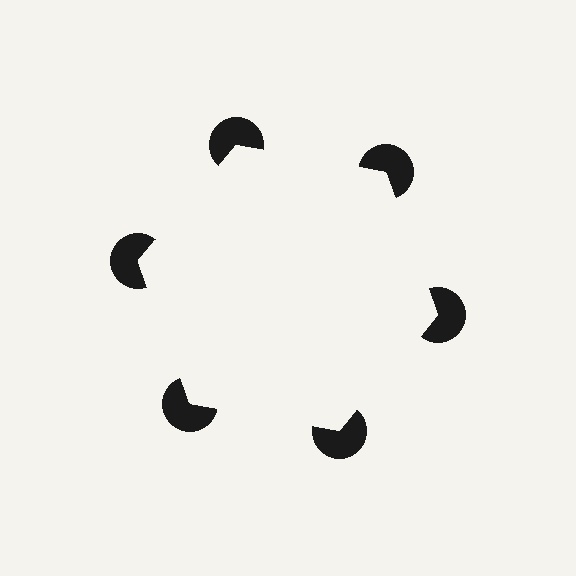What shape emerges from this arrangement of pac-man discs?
An illusory hexagon — its edges are inferred from the aligned wedge cuts in the pac-man discs, not physically drawn.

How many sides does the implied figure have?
6 sides.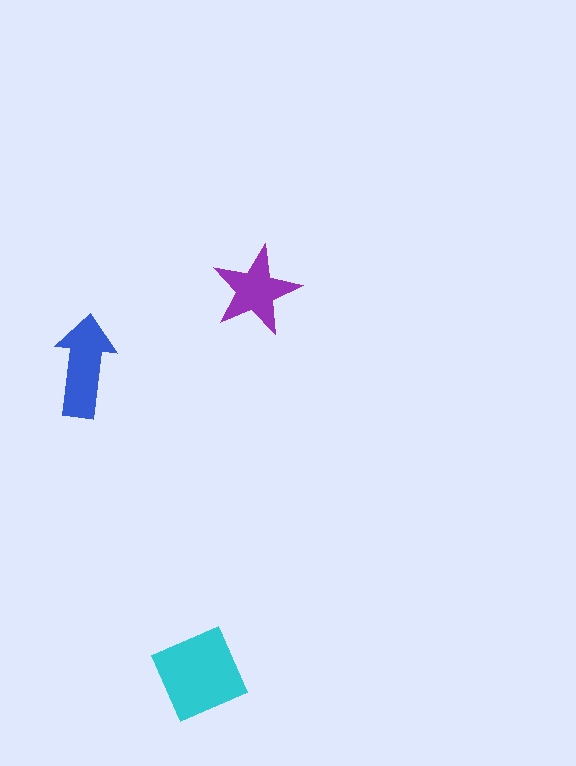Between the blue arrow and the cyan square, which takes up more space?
The cyan square.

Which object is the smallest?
The purple star.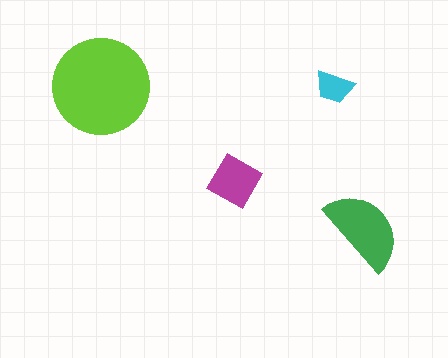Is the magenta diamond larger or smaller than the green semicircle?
Smaller.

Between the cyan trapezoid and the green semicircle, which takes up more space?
The green semicircle.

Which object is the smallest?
The cyan trapezoid.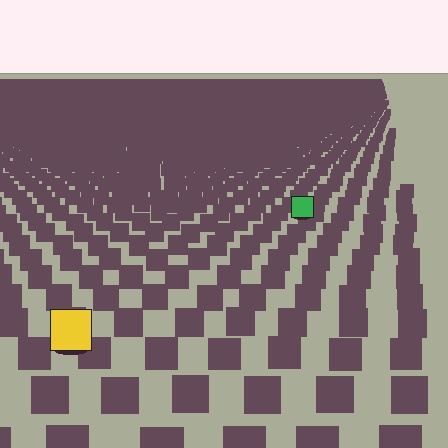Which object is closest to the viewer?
The yellow square is closest. The texture marks near it are larger and more spread out.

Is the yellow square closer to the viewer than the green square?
Yes. The yellow square is closer — you can tell from the texture gradient: the ground texture is coarser near it.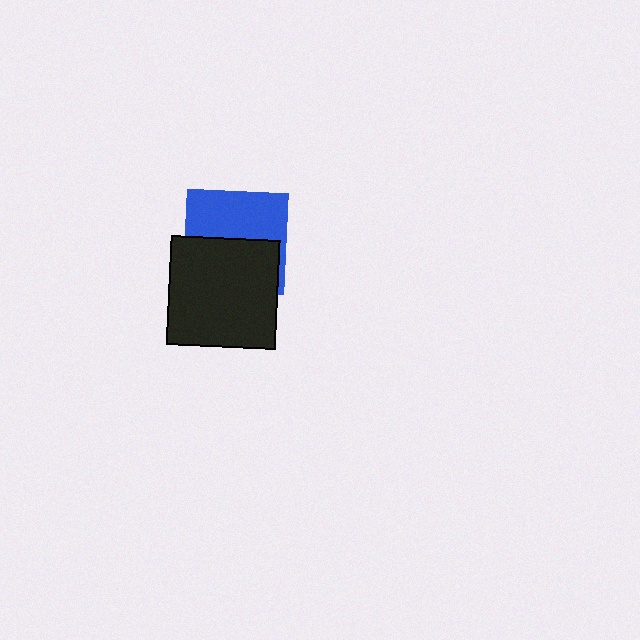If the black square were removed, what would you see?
You would see the complete blue square.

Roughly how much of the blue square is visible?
About half of it is visible (roughly 48%).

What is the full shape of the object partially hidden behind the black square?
The partially hidden object is a blue square.